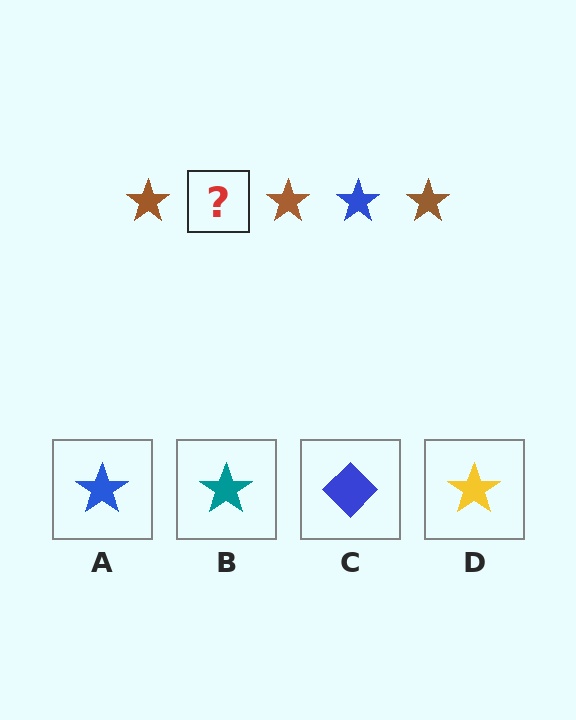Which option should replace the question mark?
Option A.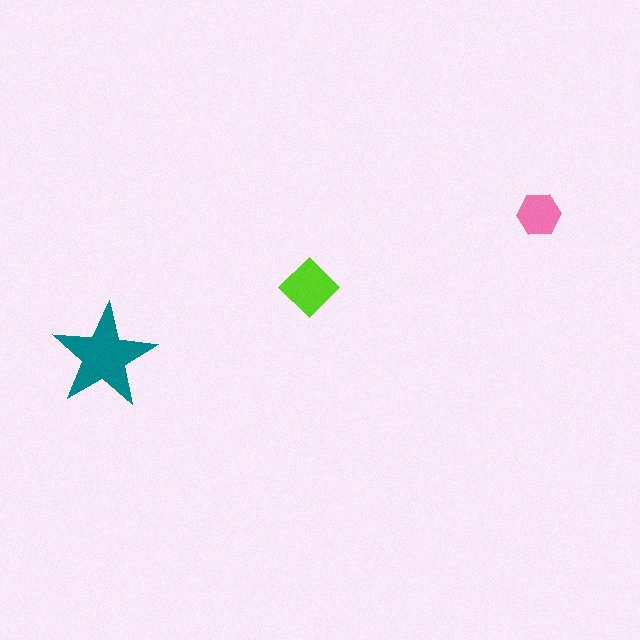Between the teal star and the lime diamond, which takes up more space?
The teal star.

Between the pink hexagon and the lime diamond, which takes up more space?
The lime diamond.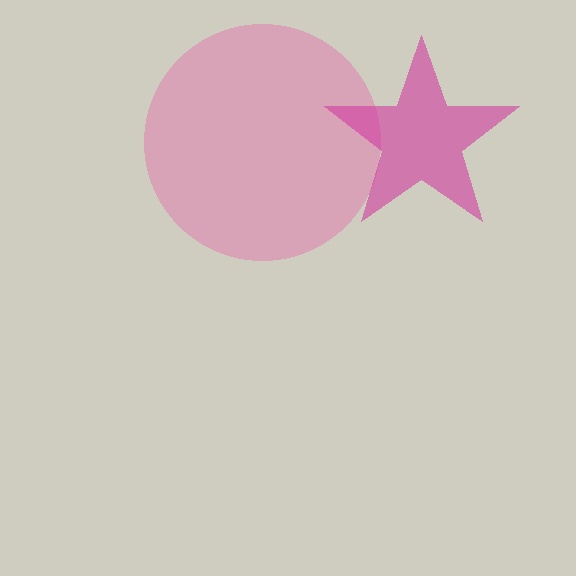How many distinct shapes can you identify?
There are 2 distinct shapes: a pink circle, a magenta star.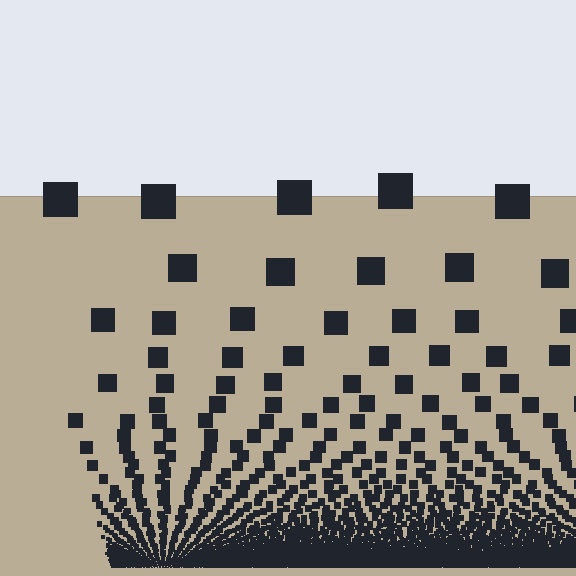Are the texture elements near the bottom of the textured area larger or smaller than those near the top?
Smaller. The gradient is inverted — elements near the bottom are smaller and denser.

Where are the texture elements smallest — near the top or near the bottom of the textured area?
Near the bottom.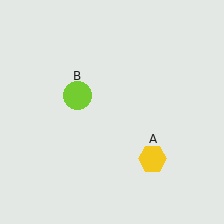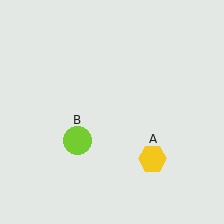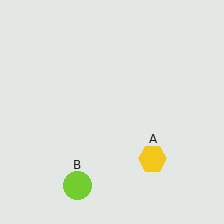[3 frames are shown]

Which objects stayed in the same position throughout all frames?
Yellow hexagon (object A) remained stationary.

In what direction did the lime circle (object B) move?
The lime circle (object B) moved down.